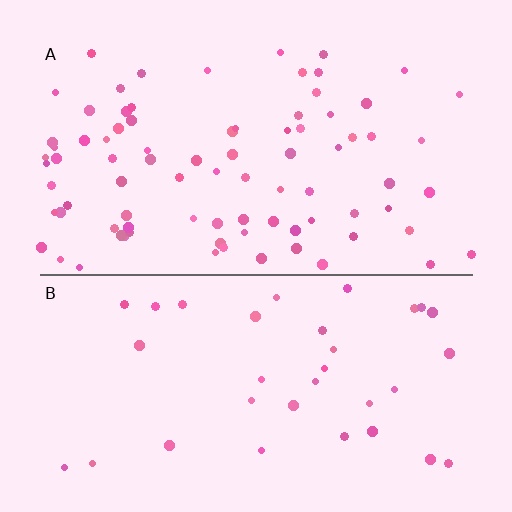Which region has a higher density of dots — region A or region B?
A (the top).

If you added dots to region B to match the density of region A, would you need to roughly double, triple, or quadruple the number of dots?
Approximately double.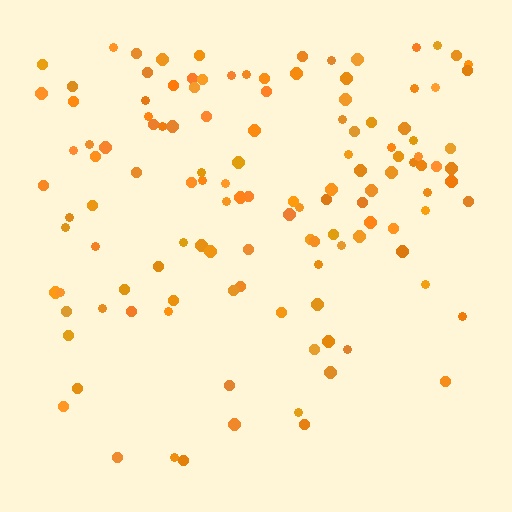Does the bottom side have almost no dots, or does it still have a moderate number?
Still a moderate number, just noticeably fewer than the top.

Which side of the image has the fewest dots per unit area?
The bottom.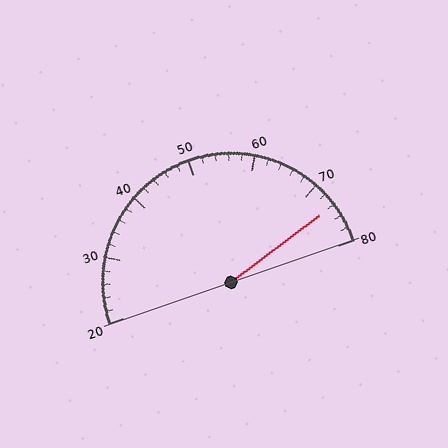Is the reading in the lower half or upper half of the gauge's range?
The reading is in the upper half of the range (20 to 80).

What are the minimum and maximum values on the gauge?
The gauge ranges from 20 to 80.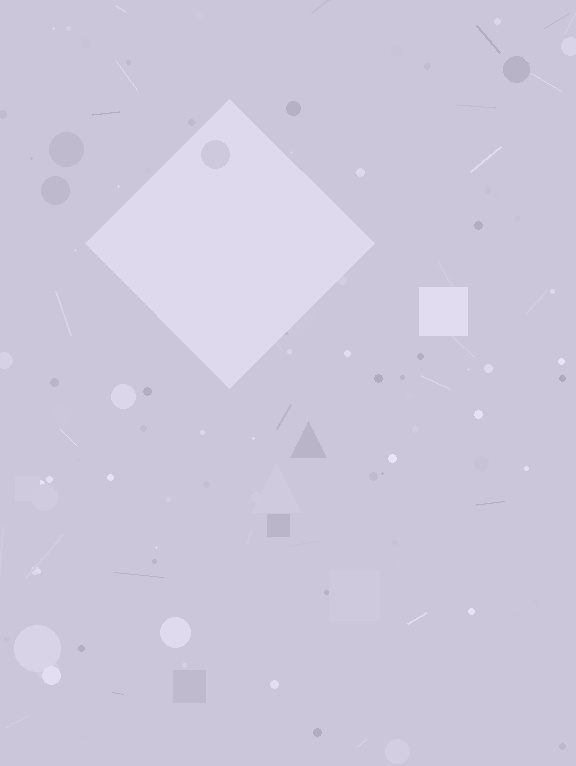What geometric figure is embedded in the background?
A diamond is embedded in the background.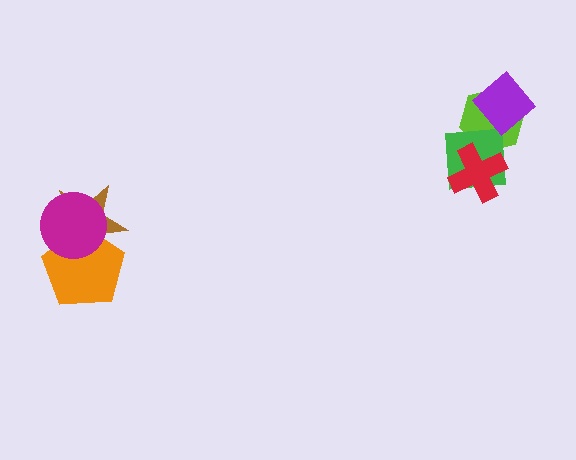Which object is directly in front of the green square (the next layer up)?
The purple diamond is directly in front of the green square.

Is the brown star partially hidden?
Yes, it is partially covered by another shape.